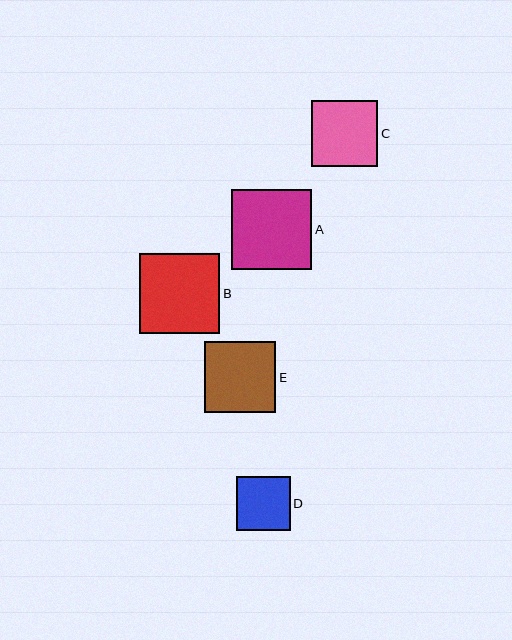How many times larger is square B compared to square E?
Square B is approximately 1.1 times the size of square E.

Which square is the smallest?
Square D is the smallest with a size of approximately 54 pixels.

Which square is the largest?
Square A is the largest with a size of approximately 80 pixels.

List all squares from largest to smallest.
From largest to smallest: A, B, E, C, D.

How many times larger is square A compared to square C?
Square A is approximately 1.2 times the size of square C.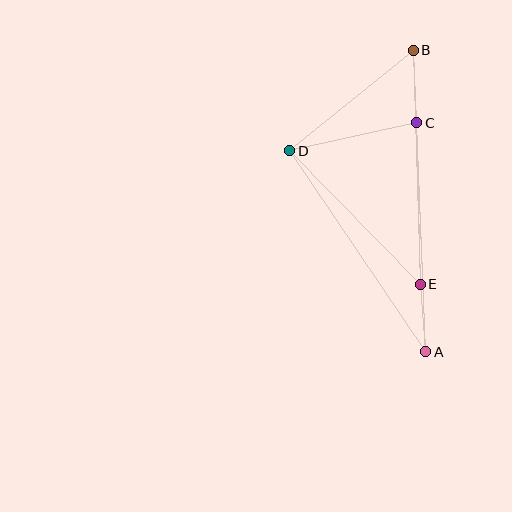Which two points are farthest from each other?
Points A and B are farthest from each other.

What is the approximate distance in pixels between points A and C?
The distance between A and C is approximately 229 pixels.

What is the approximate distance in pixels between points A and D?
The distance between A and D is approximately 243 pixels.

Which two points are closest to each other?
Points A and E are closest to each other.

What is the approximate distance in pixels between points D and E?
The distance between D and E is approximately 186 pixels.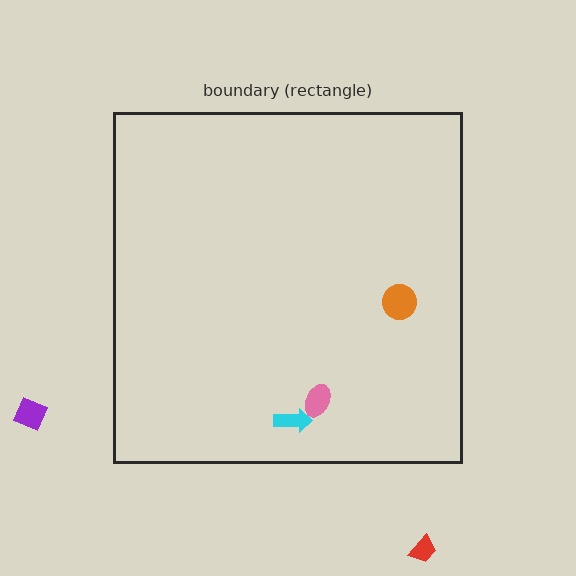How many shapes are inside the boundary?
3 inside, 2 outside.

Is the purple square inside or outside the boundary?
Outside.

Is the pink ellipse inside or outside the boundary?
Inside.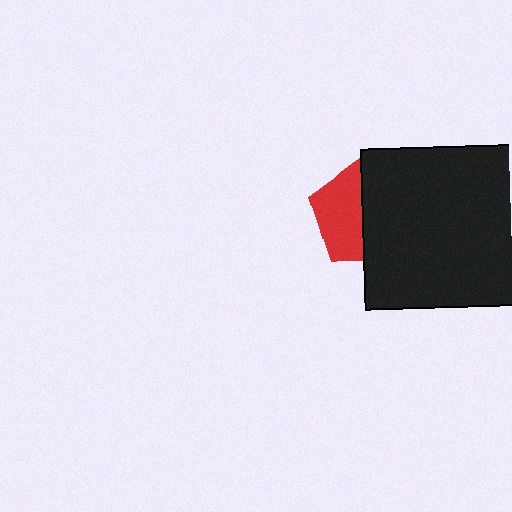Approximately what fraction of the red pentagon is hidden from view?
Roughly 53% of the red pentagon is hidden behind the black square.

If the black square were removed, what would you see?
You would see the complete red pentagon.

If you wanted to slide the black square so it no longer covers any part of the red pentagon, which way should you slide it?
Slide it right — that is the most direct way to separate the two shapes.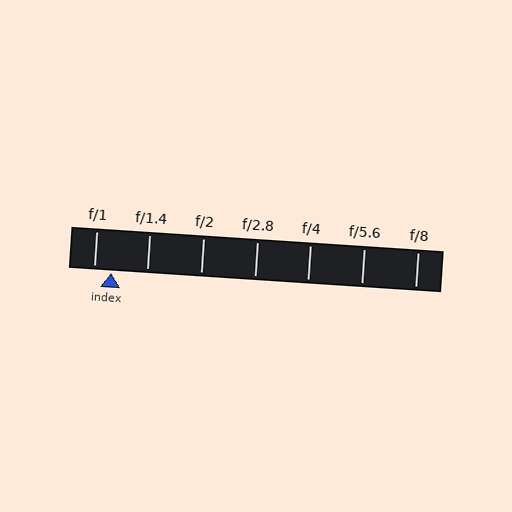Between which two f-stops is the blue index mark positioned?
The index mark is between f/1 and f/1.4.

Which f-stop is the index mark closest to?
The index mark is closest to f/1.